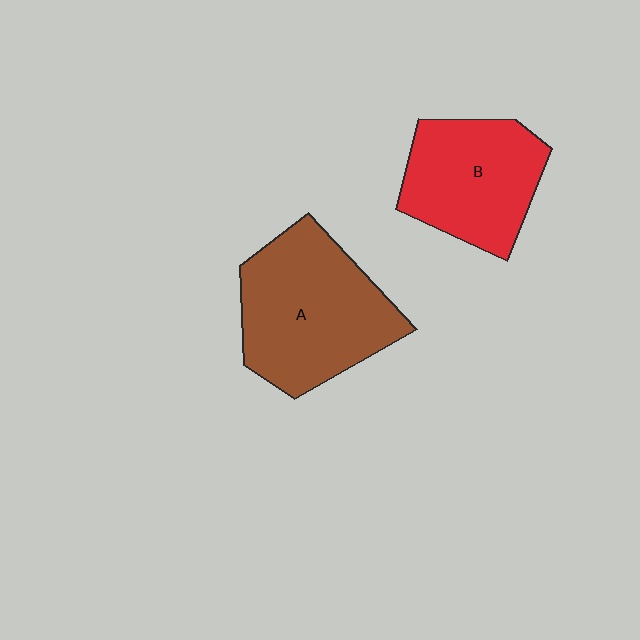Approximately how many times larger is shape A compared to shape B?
Approximately 1.3 times.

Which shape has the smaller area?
Shape B (red).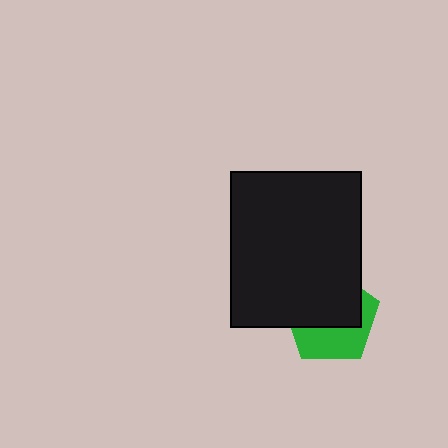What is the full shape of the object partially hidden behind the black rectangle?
The partially hidden object is a green pentagon.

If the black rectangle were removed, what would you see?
You would see the complete green pentagon.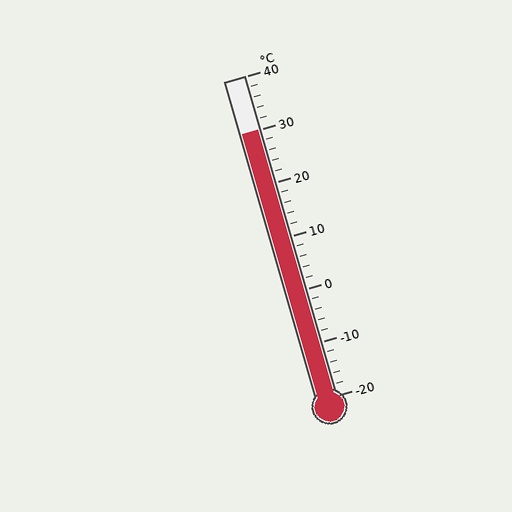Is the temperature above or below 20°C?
The temperature is above 20°C.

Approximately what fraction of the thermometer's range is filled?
The thermometer is filled to approximately 85% of its range.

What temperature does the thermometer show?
The thermometer shows approximately 30°C.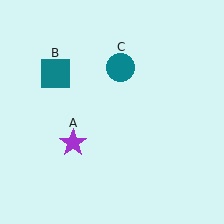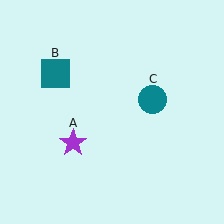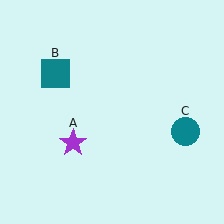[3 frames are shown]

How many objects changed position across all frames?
1 object changed position: teal circle (object C).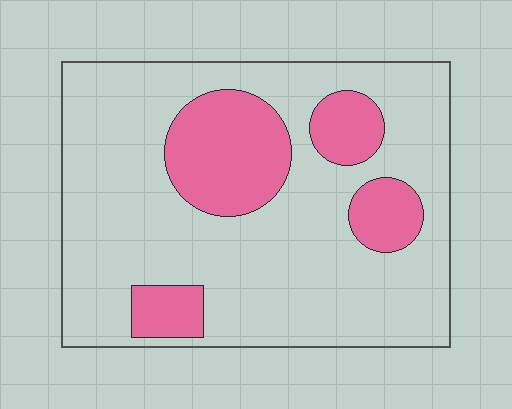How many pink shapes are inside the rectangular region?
4.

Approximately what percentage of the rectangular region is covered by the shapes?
Approximately 25%.